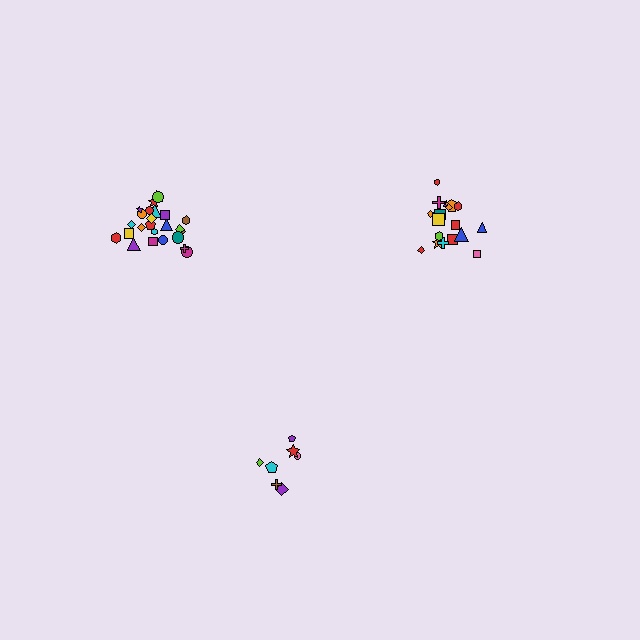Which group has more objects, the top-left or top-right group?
The top-left group.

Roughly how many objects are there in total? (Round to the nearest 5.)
Roughly 50 objects in total.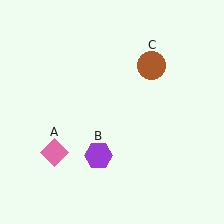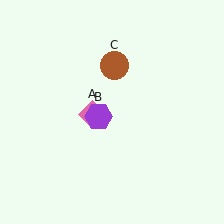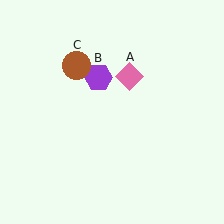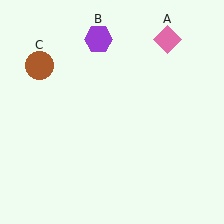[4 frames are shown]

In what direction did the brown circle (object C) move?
The brown circle (object C) moved left.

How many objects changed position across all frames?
3 objects changed position: pink diamond (object A), purple hexagon (object B), brown circle (object C).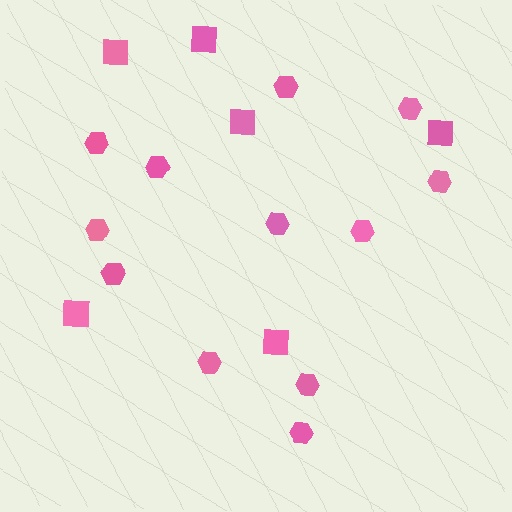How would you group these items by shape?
There are 2 groups: one group of squares (6) and one group of hexagons (12).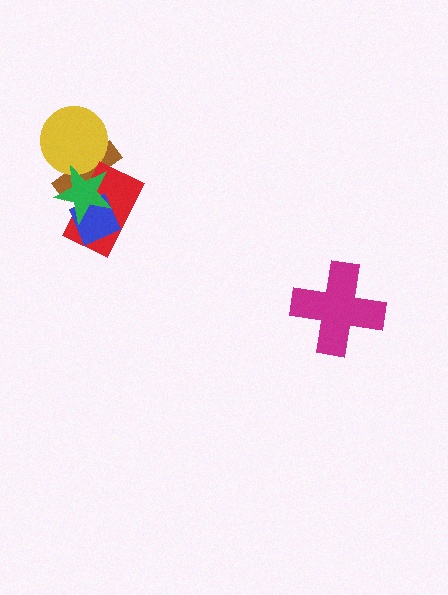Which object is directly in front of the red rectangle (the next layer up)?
The blue diamond is directly in front of the red rectangle.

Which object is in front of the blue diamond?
The green star is in front of the blue diamond.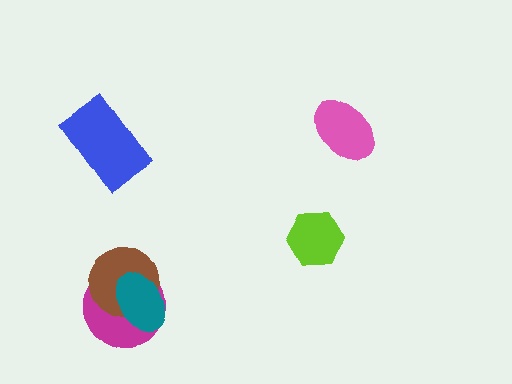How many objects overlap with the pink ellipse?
0 objects overlap with the pink ellipse.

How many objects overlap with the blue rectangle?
0 objects overlap with the blue rectangle.